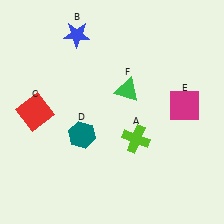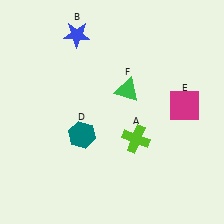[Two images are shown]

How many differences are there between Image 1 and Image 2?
There is 1 difference between the two images.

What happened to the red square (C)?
The red square (C) was removed in Image 2. It was in the bottom-left area of Image 1.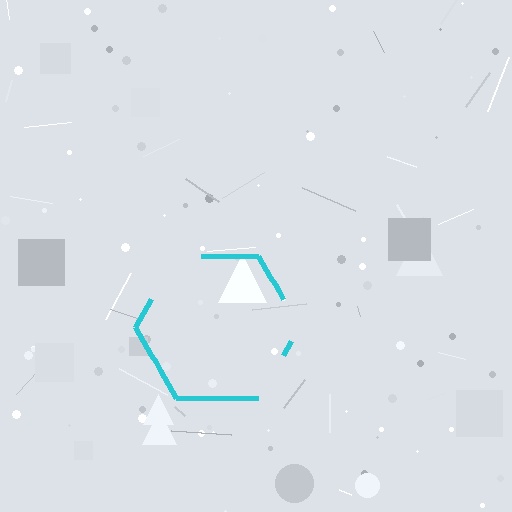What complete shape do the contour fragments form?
The contour fragments form a hexagon.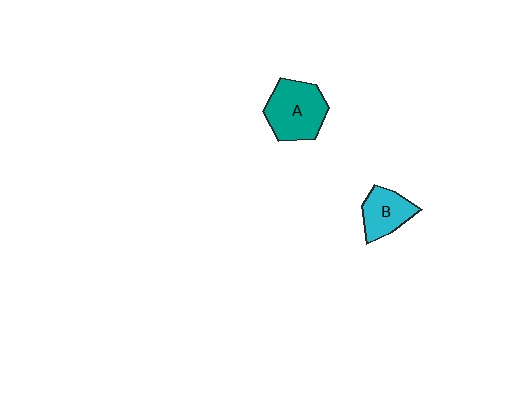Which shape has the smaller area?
Shape B (cyan).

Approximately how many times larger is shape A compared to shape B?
Approximately 1.5 times.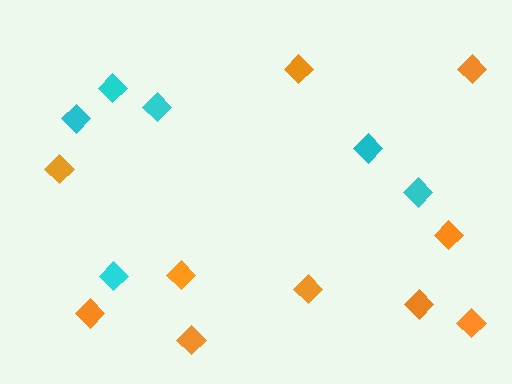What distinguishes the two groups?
There are 2 groups: one group of cyan diamonds (6) and one group of orange diamonds (10).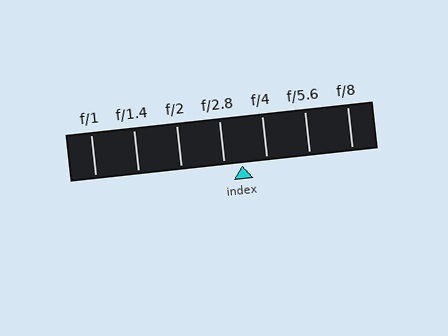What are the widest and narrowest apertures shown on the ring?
The widest aperture shown is f/1 and the narrowest is f/8.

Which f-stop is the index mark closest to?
The index mark is closest to f/2.8.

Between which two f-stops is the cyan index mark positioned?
The index mark is between f/2.8 and f/4.